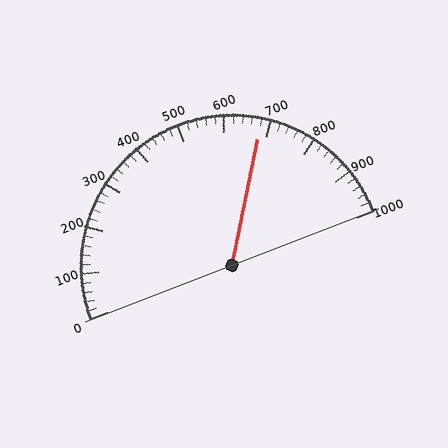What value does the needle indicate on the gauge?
The needle indicates approximately 680.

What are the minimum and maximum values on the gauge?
The gauge ranges from 0 to 1000.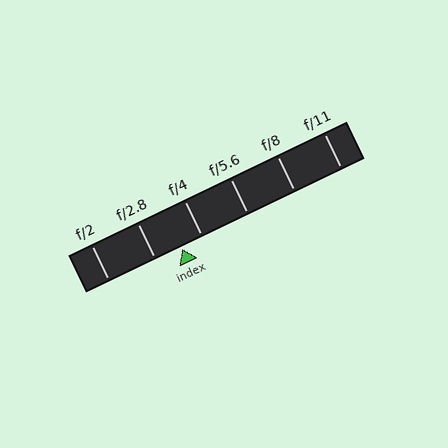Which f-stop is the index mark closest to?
The index mark is closest to f/4.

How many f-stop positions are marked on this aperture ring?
There are 6 f-stop positions marked.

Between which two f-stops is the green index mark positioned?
The index mark is between f/2.8 and f/4.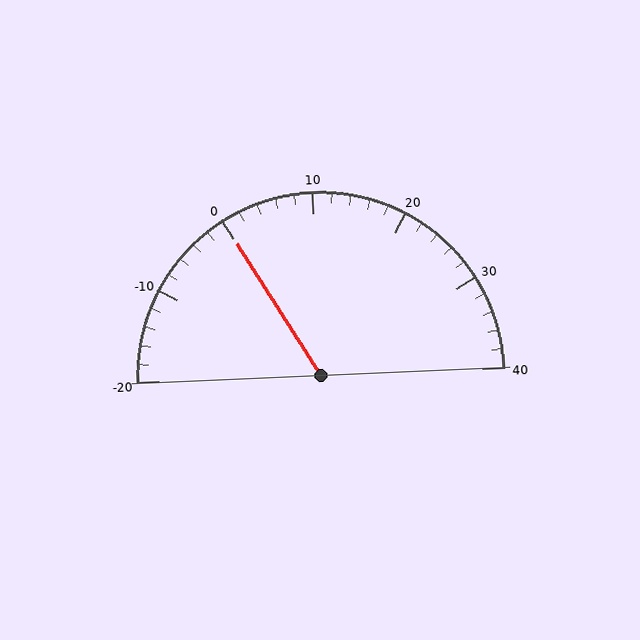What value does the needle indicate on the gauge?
The needle indicates approximately 0.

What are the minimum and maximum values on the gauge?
The gauge ranges from -20 to 40.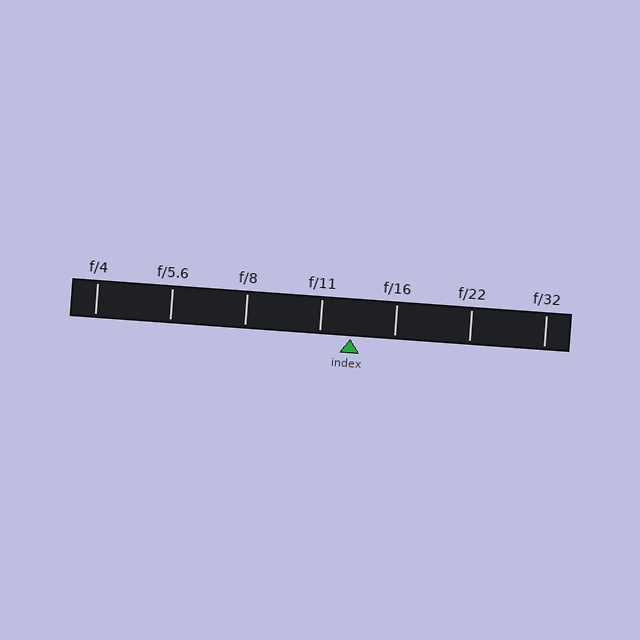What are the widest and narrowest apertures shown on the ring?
The widest aperture shown is f/4 and the narrowest is f/32.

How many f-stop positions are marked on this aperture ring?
There are 7 f-stop positions marked.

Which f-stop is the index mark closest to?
The index mark is closest to f/11.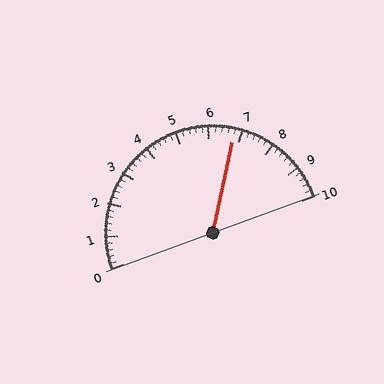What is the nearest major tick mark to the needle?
The nearest major tick mark is 7.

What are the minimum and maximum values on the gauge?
The gauge ranges from 0 to 10.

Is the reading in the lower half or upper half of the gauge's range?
The reading is in the upper half of the range (0 to 10).